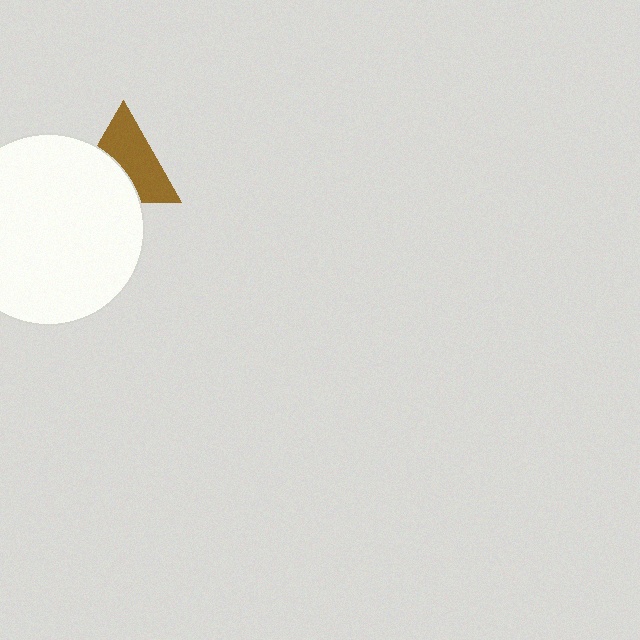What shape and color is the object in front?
The object in front is a white circle.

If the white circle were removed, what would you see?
You would see the complete brown triangle.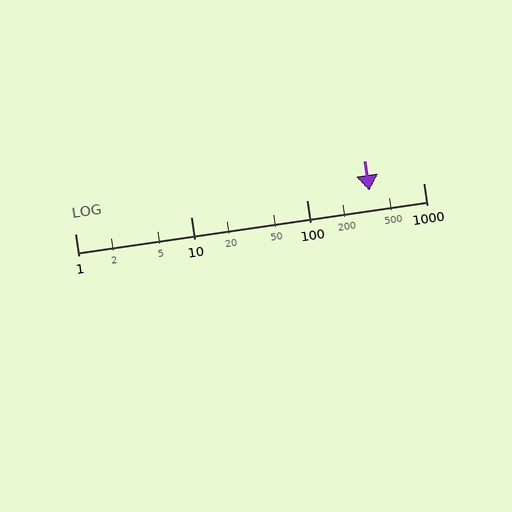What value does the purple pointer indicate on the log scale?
The pointer indicates approximately 340.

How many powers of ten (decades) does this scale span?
The scale spans 3 decades, from 1 to 1000.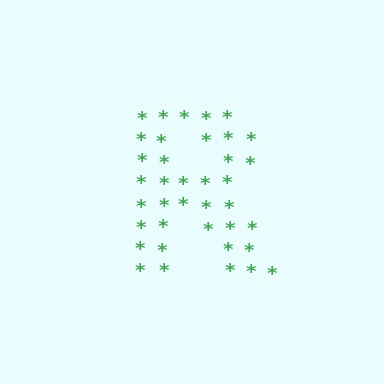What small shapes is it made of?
It is made of small asterisks.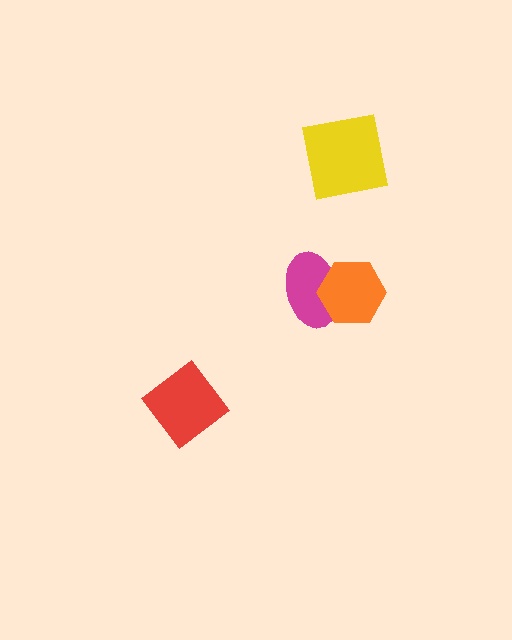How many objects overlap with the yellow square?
0 objects overlap with the yellow square.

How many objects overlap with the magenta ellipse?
1 object overlaps with the magenta ellipse.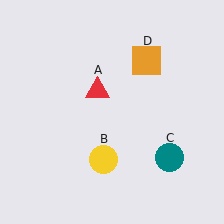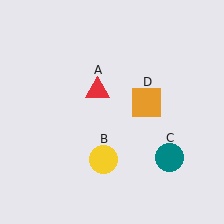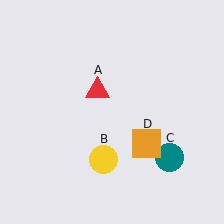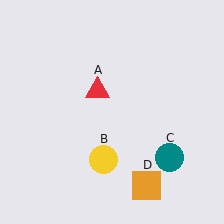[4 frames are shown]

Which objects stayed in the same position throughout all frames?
Red triangle (object A) and yellow circle (object B) and teal circle (object C) remained stationary.